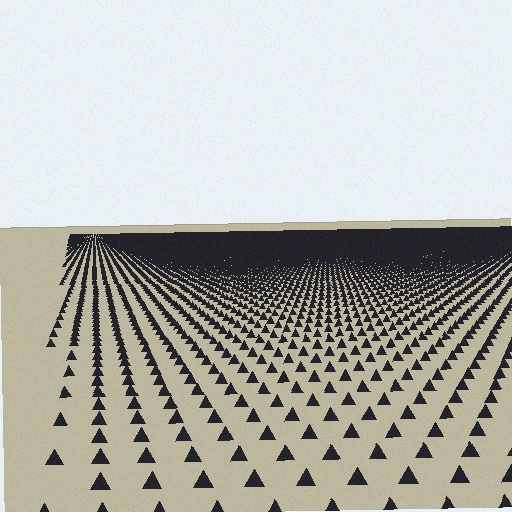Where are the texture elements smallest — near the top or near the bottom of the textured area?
Near the top.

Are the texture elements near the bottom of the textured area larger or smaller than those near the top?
Larger. Near the bottom, elements are closer to the viewer and appear at a bigger on-screen size.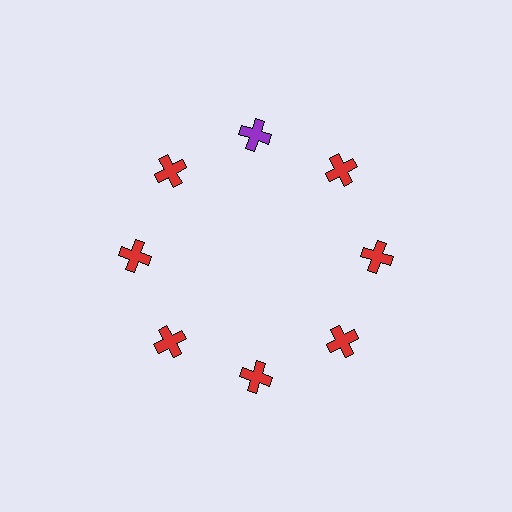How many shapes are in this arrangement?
There are 8 shapes arranged in a ring pattern.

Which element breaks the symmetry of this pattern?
The purple cross at roughly the 12 o'clock position breaks the symmetry. All other shapes are red crosses.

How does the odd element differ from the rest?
It has a different color: purple instead of red.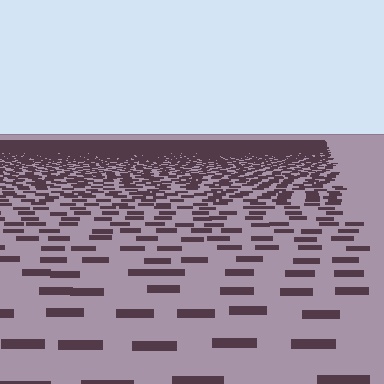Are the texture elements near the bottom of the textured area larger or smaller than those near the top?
Larger. Near the bottom, elements are closer to the viewer and appear at a bigger on-screen size.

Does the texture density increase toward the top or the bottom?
Density increases toward the top.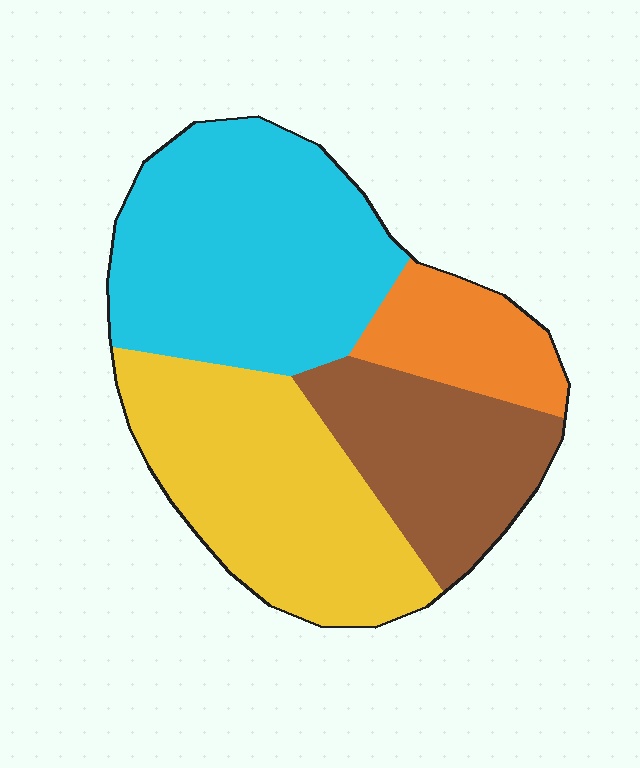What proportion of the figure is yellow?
Yellow covers 31% of the figure.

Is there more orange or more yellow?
Yellow.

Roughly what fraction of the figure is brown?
Brown takes up between a sixth and a third of the figure.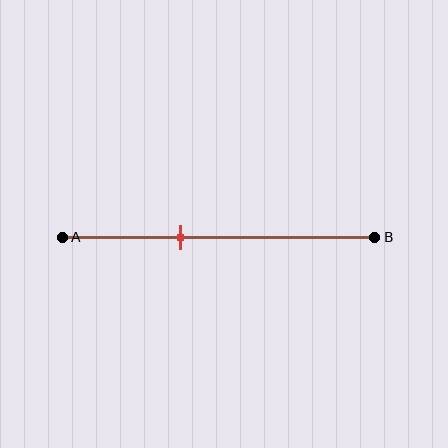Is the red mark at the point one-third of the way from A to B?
No, the mark is at about 40% from A, not at the 33% one-third point.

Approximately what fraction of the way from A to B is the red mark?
The red mark is approximately 40% of the way from A to B.